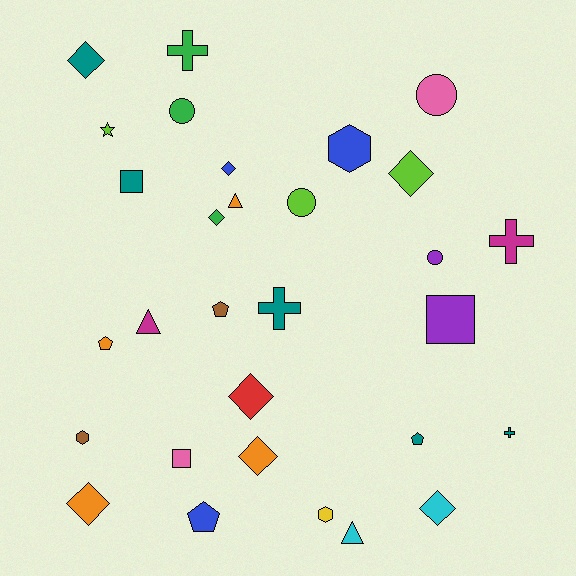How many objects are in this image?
There are 30 objects.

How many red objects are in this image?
There is 1 red object.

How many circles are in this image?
There are 4 circles.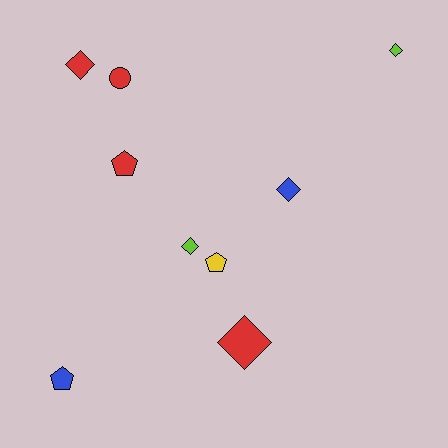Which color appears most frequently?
Red, with 4 objects.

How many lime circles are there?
There are no lime circles.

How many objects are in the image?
There are 9 objects.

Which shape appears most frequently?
Diamond, with 5 objects.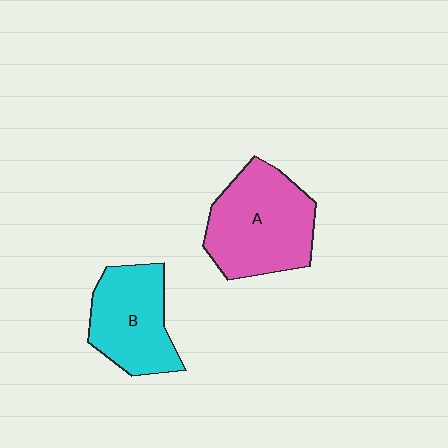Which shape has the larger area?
Shape A (pink).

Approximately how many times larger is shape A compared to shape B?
Approximately 1.3 times.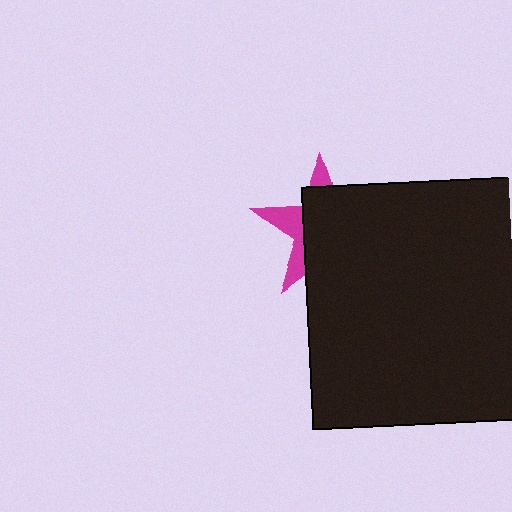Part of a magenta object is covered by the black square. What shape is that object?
It is a star.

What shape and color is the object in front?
The object in front is a black square.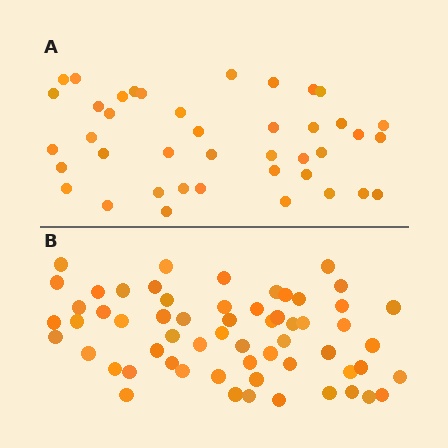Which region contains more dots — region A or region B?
Region B (the bottom region) has more dots.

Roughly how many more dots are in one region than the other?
Region B has approximately 20 more dots than region A.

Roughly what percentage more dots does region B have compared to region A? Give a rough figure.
About 45% more.